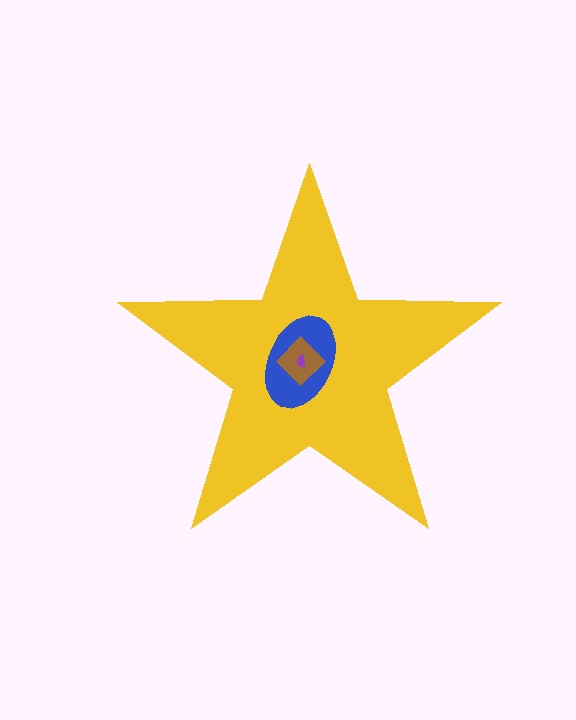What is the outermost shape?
The yellow star.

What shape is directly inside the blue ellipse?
The brown diamond.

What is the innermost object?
The purple semicircle.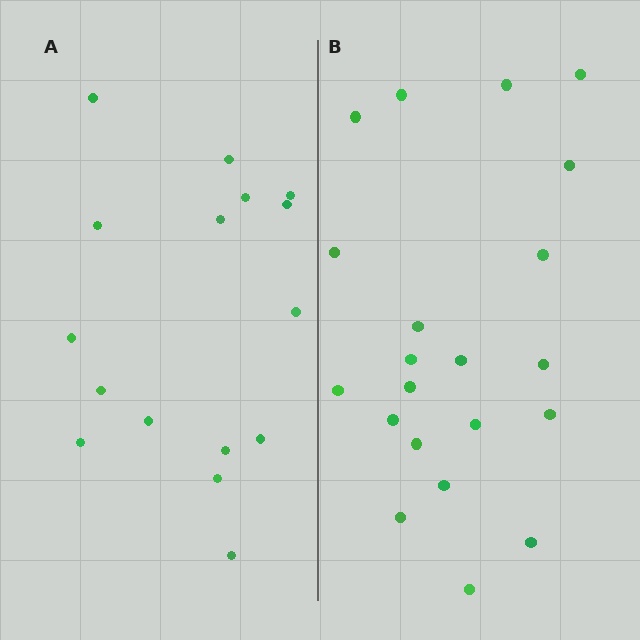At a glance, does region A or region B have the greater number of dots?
Region B (the right region) has more dots.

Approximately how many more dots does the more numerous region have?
Region B has about 5 more dots than region A.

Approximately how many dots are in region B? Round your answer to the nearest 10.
About 20 dots. (The exact count is 21, which rounds to 20.)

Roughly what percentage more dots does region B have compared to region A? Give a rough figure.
About 30% more.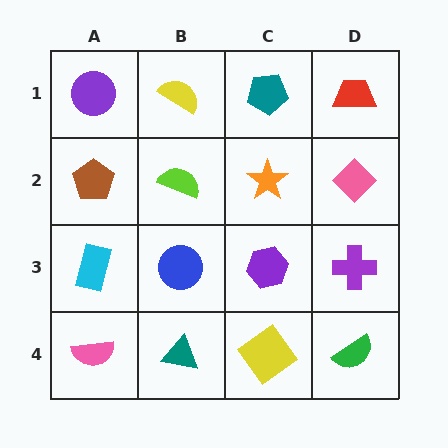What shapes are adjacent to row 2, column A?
A purple circle (row 1, column A), a cyan rectangle (row 3, column A), a lime semicircle (row 2, column B).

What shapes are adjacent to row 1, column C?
An orange star (row 2, column C), a yellow semicircle (row 1, column B), a red trapezoid (row 1, column D).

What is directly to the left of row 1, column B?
A purple circle.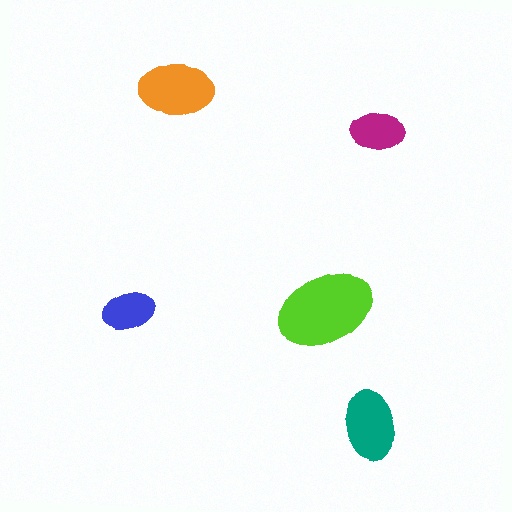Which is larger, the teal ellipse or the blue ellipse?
The teal one.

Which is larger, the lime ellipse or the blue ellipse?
The lime one.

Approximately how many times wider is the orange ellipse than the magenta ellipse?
About 1.5 times wider.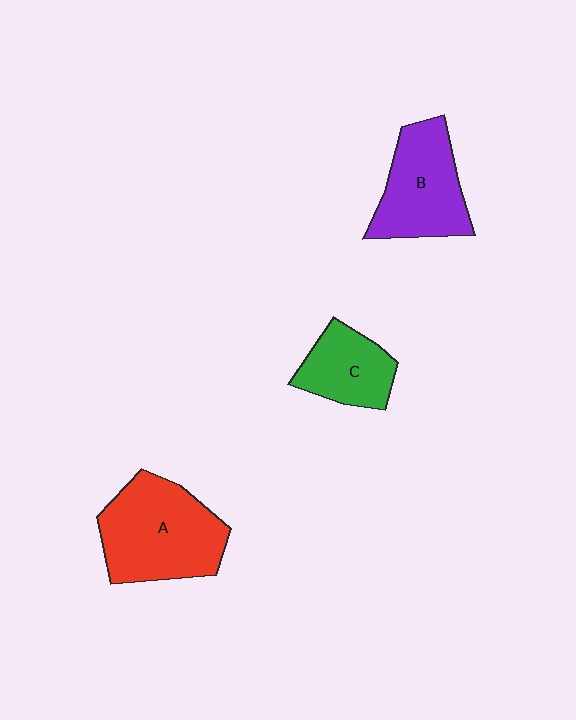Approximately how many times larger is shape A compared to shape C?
Approximately 1.8 times.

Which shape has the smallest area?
Shape C (green).